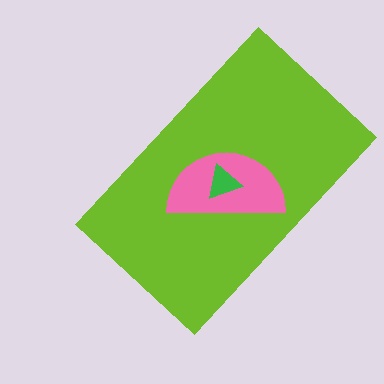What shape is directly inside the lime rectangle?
The pink semicircle.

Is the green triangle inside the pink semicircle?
Yes.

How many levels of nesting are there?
3.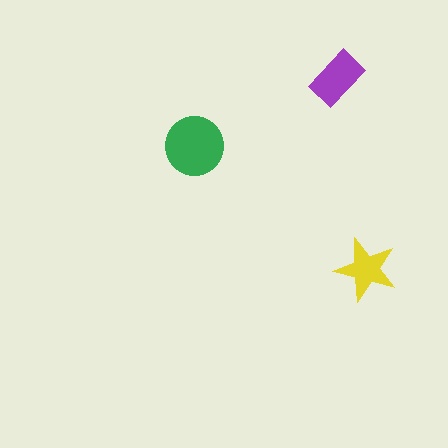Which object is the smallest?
The yellow star.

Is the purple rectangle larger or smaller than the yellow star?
Larger.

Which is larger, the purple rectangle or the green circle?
The green circle.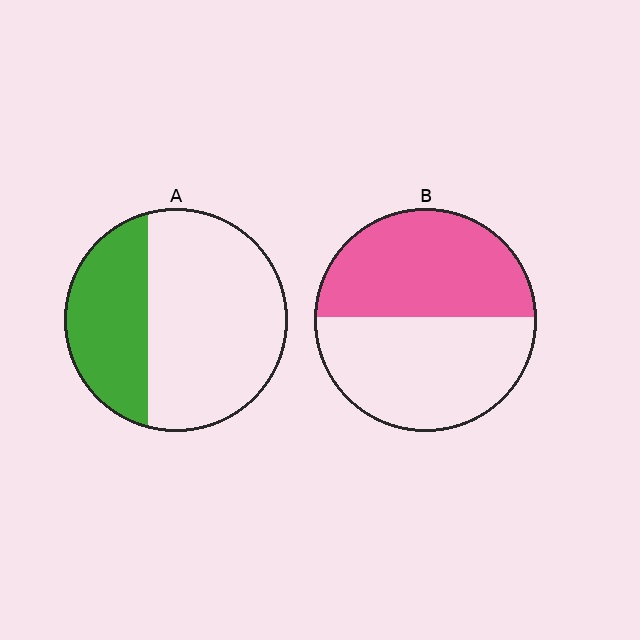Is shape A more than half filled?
No.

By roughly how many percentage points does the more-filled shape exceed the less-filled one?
By roughly 15 percentage points (B over A).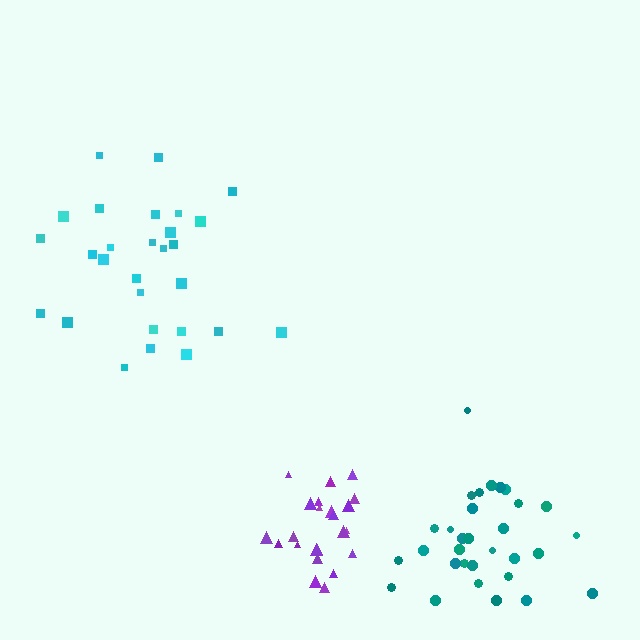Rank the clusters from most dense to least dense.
purple, teal, cyan.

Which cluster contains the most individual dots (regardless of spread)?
Teal (32).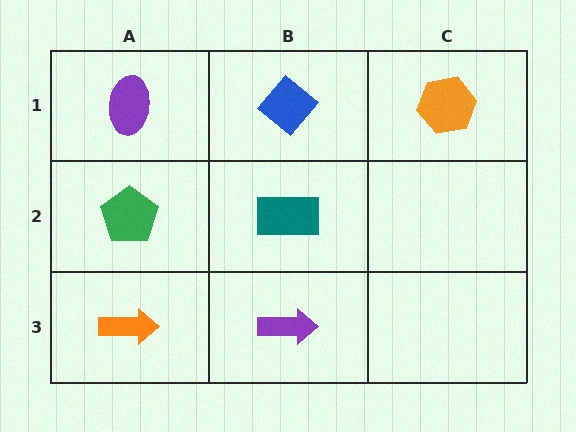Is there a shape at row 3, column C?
No, that cell is empty.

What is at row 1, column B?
A blue diamond.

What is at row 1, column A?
A purple ellipse.